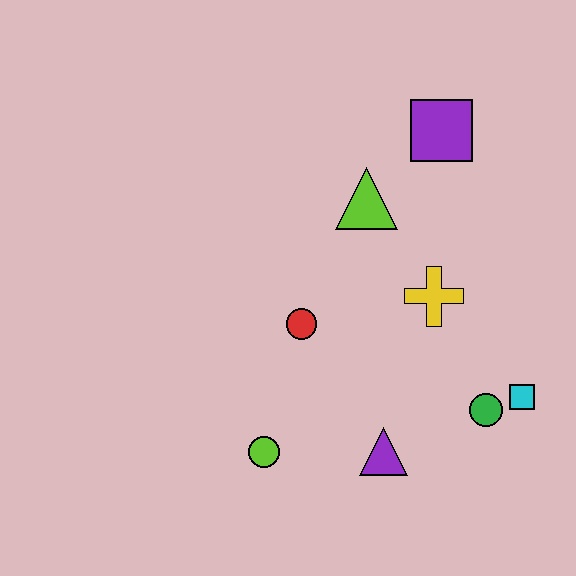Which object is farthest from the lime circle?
The purple square is farthest from the lime circle.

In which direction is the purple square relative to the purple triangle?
The purple square is above the purple triangle.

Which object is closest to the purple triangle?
The green circle is closest to the purple triangle.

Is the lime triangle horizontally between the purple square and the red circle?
Yes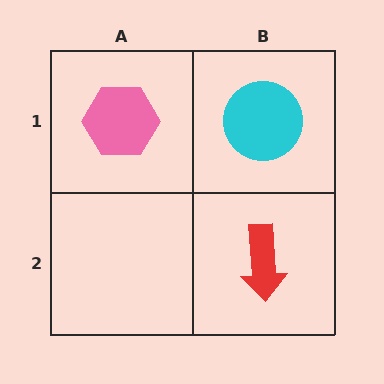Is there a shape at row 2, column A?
No, that cell is empty.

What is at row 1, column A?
A pink hexagon.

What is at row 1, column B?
A cyan circle.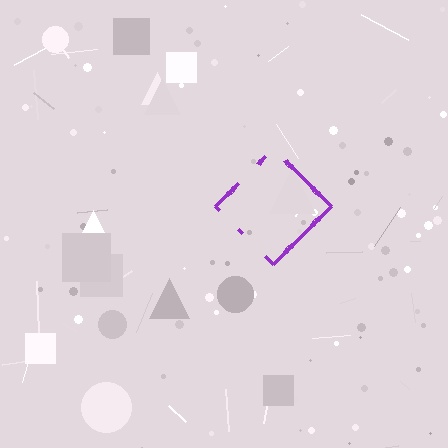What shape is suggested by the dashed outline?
The dashed outline suggests a diamond.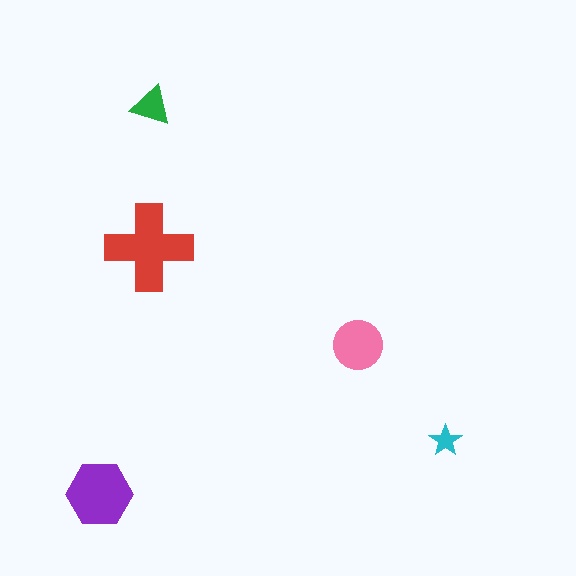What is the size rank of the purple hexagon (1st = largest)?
2nd.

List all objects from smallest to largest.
The cyan star, the green triangle, the pink circle, the purple hexagon, the red cross.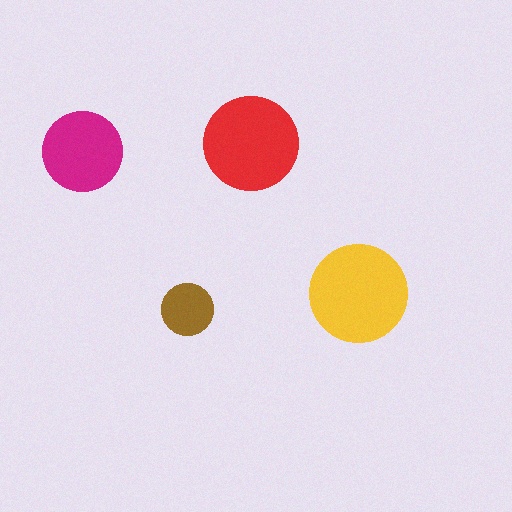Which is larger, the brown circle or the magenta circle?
The magenta one.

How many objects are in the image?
There are 4 objects in the image.